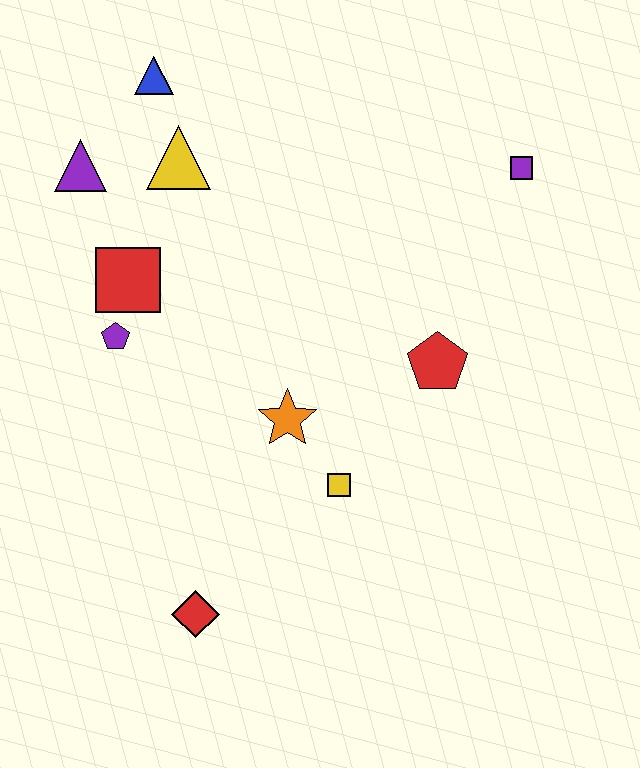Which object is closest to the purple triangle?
The yellow triangle is closest to the purple triangle.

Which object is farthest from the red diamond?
The purple square is farthest from the red diamond.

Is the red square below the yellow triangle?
Yes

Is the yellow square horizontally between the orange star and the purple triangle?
No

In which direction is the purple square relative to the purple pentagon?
The purple square is to the right of the purple pentagon.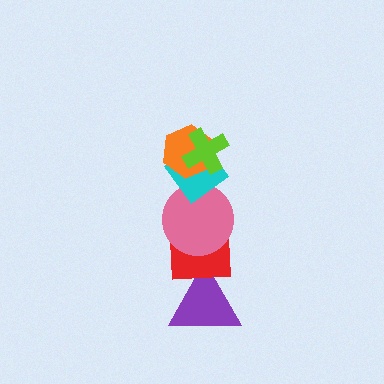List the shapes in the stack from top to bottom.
From top to bottom: the lime cross, the orange hexagon, the cyan diamond, the pink circle, the red square, the purple triangle.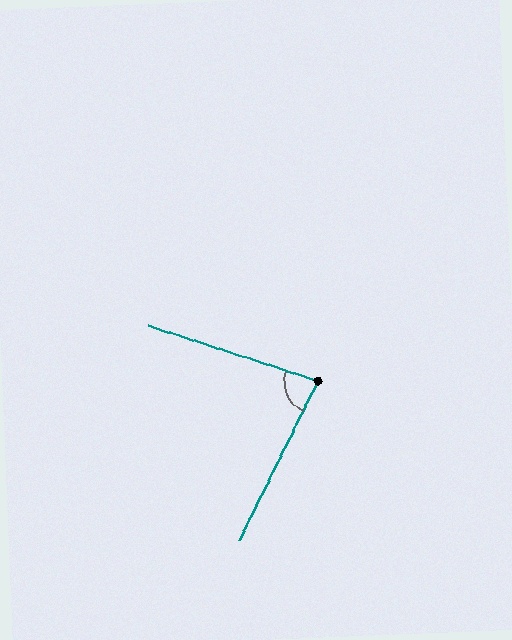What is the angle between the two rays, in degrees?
Approximately 82 degrees.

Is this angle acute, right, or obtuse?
It is acute.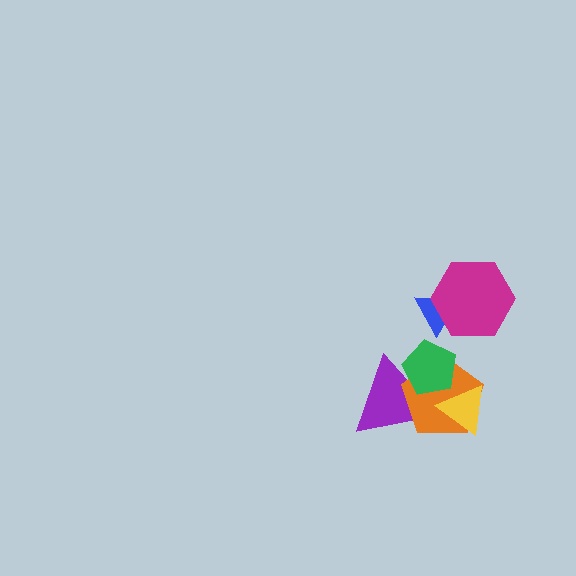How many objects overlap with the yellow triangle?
1 object overlaps with the yellow triangle.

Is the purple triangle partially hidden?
Yes, it is partially covered by another shape.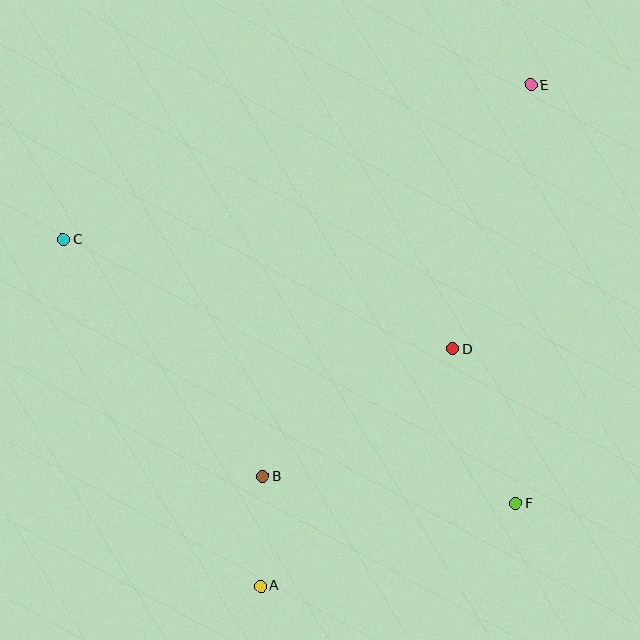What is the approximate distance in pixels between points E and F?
The distance between E and F is approximately 419 pixels.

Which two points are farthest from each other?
Points A and E are farthest from each other.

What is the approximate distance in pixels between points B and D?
The distance between B and D is approximately 228 pixels.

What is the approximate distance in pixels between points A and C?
The distance between A and C is approximately 399 pixels.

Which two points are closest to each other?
Points A and B are closest to each other.